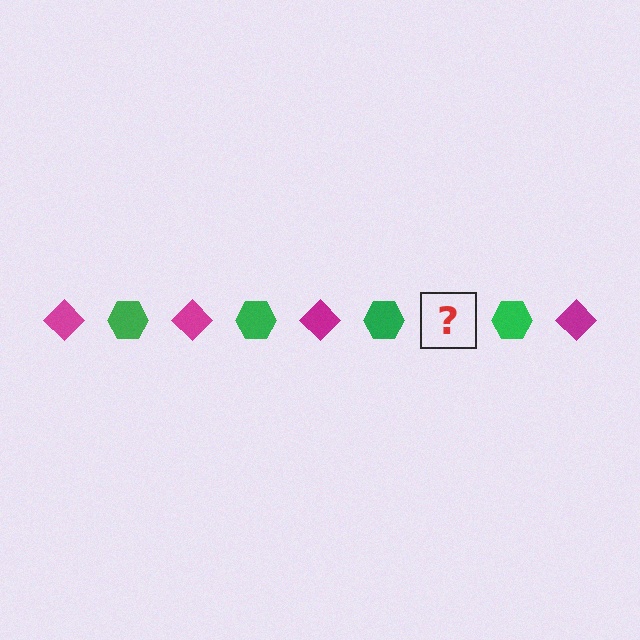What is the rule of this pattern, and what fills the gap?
The rule is that the pattern alternates between magenta diamond and green hexagon. The gap should be filled with a magenta diamond.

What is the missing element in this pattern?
The missing element is a magenta diamond.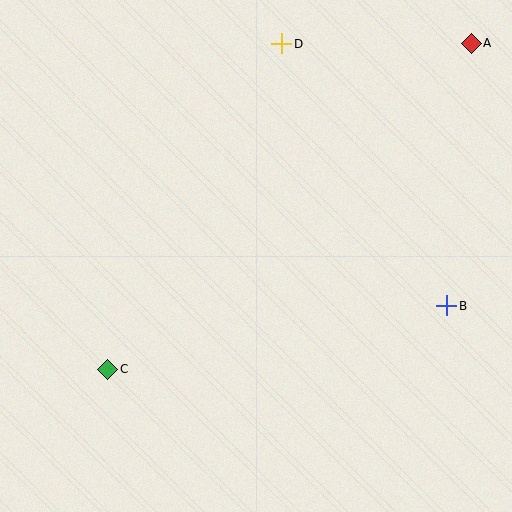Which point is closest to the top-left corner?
Point D is closest to the top-left corner.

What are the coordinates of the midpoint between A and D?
The midpoint between A and D is at (377, 44).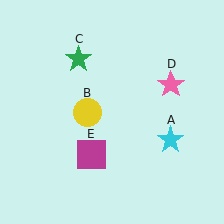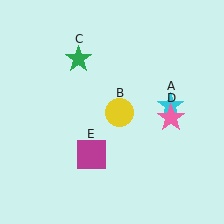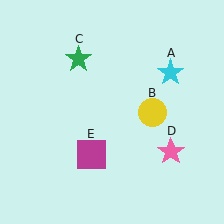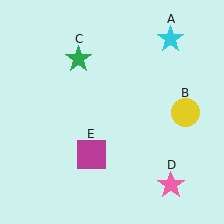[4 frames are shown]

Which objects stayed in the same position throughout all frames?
Green star (object C) and magenta square (object E) remained stationary.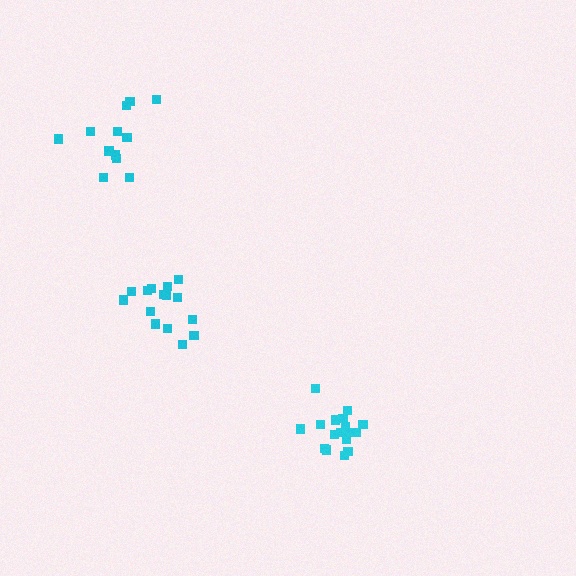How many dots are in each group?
Group 1: 15 dots, Group 2: 17 dots, Group 3: 12 dots (44 total).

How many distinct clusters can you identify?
There are 3 distinct clusters.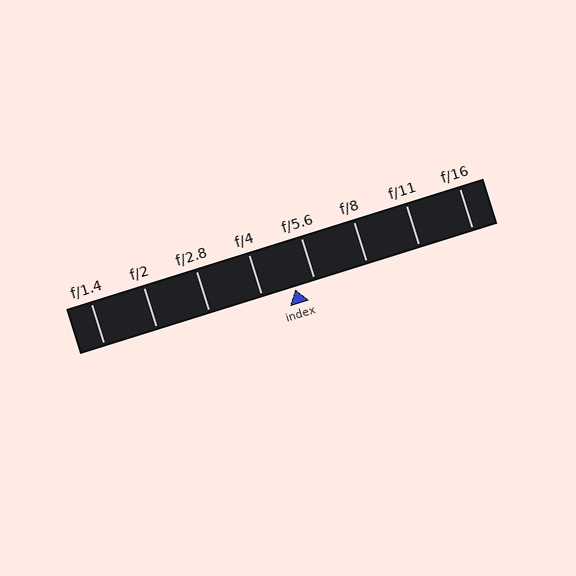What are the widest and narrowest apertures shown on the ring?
The widest aperture shown is f/1.4 and the narrowest is f/16.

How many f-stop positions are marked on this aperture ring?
There are 8 f-stop positions marked.